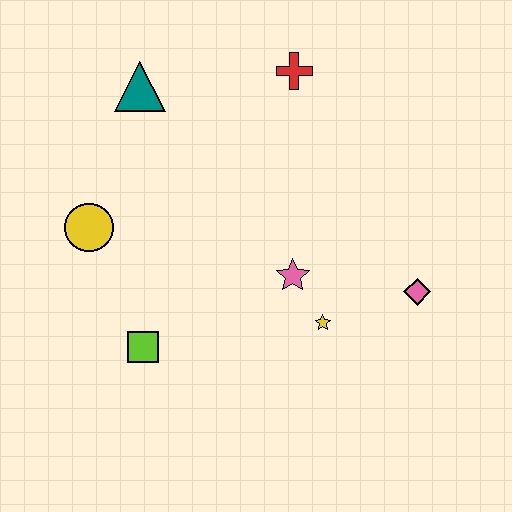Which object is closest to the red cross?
The teal triangle is closest to the red cross.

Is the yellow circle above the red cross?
No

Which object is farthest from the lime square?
The red cross is farthest from the lime square.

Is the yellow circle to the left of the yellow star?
Yes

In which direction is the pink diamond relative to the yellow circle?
The pink diamond is to the right of the yellow circle.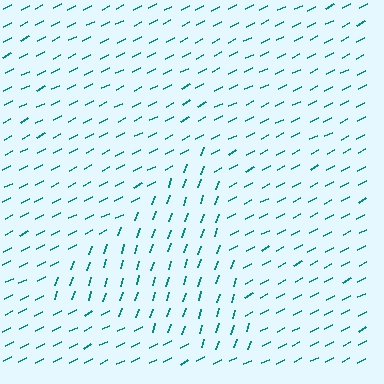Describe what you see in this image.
The image is filled with small teal line segments. A triangle region in the image has lines oriented differently from the surrounding lines, creating a visible texture boundary.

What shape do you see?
I see a triangle.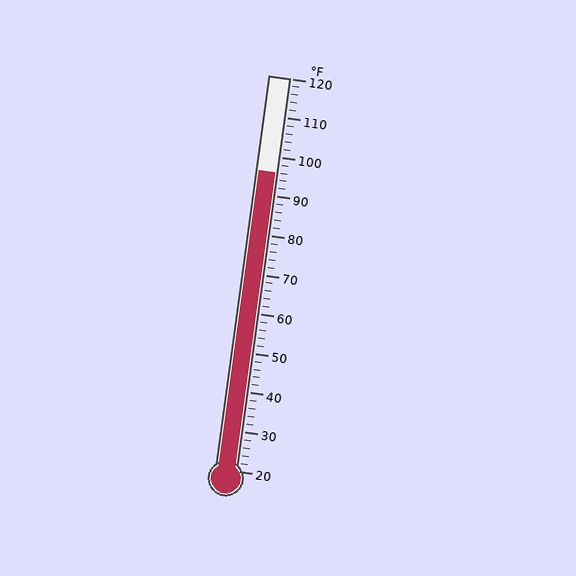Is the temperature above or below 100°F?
The temperature is below 100°F.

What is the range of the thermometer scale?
The thermometer scale ranges from 20°F to 120°F.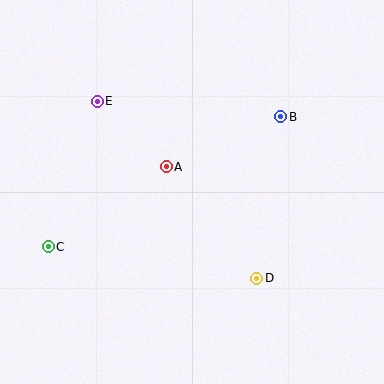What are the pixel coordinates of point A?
Point A is at (166, 167).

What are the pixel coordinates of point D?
Point D is at (257, 278).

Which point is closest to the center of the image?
Point A at (166, 167) is closest to the center.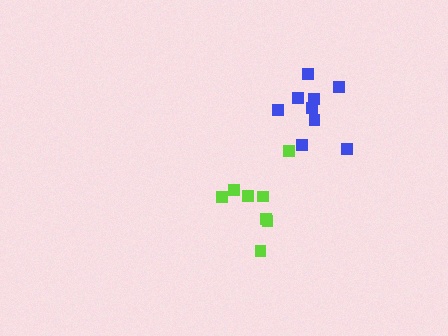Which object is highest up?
The blue cluster is topmost.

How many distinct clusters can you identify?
There are 2 distinct clusters.